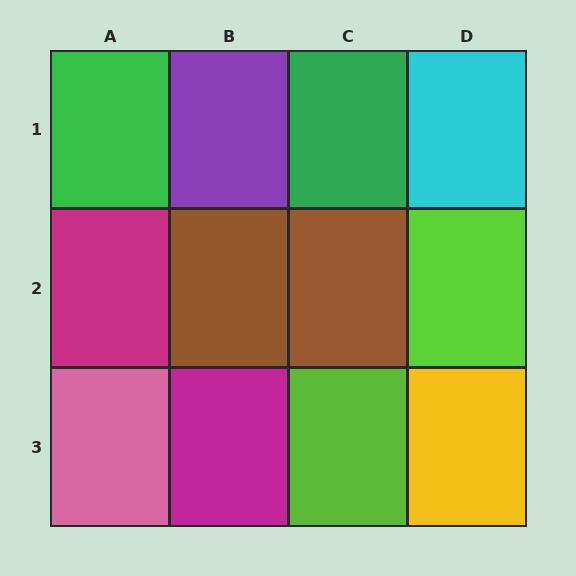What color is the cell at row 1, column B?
Purple.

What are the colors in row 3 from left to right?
Pink, magenta, lime, yellow.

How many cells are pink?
1 cell is pink.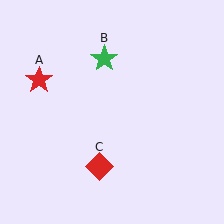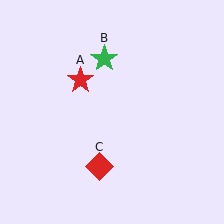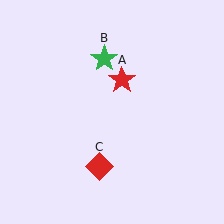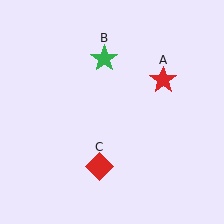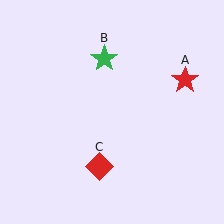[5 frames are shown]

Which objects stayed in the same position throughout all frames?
Green star (object B) and red diamond (object C) remained stationary.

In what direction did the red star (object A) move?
The red star (object A) moved right.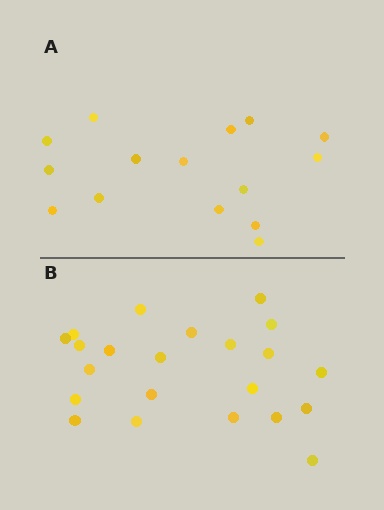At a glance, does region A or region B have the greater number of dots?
Region B (the bottom region) has more dots.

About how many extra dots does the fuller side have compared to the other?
Region B has roughly 8 or so more dots than region A.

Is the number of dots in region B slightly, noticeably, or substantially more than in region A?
Region B has substantially more. The ratio is roughly 1.5 to 1.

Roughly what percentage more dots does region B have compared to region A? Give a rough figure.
About 45% more.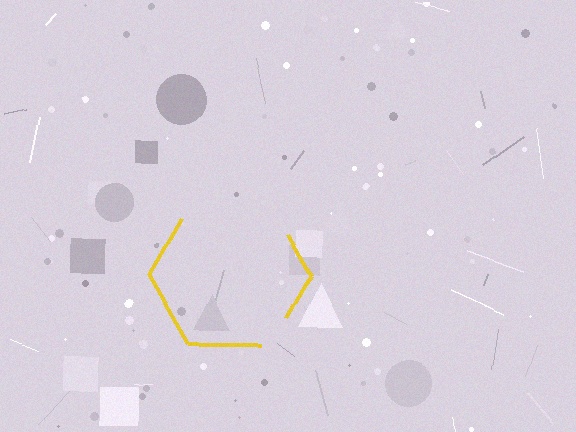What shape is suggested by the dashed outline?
The dashed outline suggests a hexagon.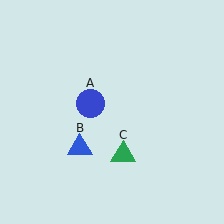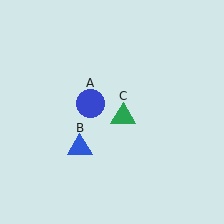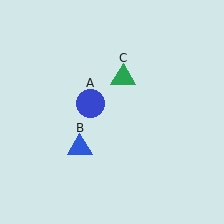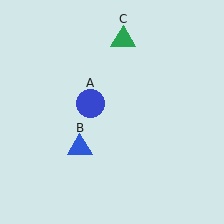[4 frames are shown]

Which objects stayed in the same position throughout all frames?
Blue circle (object A) and blue triangle (object B) remained stationary.